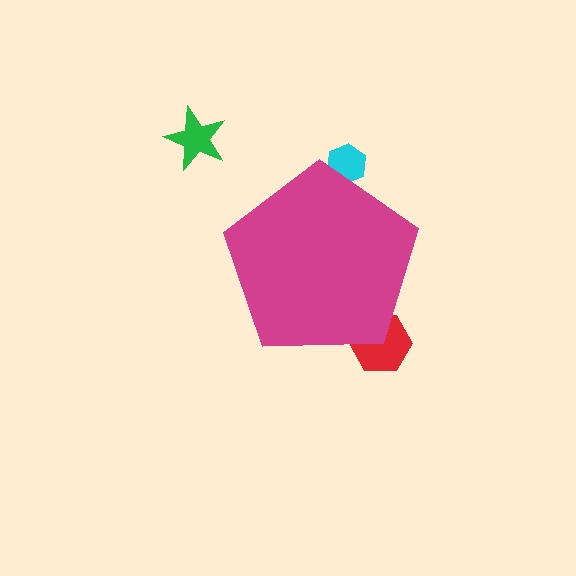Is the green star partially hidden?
No, the green star is fully visible.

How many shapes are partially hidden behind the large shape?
2 shapes are partially hidden.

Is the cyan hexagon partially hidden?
Yes, the cyan hexagon is partially hidden behind the magenta pentagon.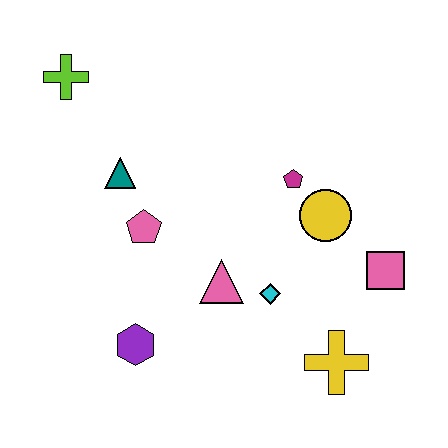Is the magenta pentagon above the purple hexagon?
Yes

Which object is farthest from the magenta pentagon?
The lime cross is farthest from the magenta pentagon.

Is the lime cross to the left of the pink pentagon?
Yes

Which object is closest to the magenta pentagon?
The yellow circle is closest to the magenta pentagon.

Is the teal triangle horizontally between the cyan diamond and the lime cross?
Yes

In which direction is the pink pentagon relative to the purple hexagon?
The pink pentagon is above the purple hexagon.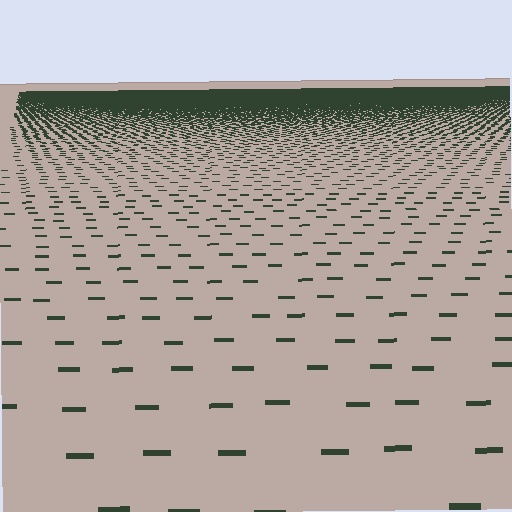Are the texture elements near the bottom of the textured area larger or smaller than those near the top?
Larger. Near the bottom, elements are closer to the viewer and appear at a bigger on-screen size.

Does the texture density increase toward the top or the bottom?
Density increases toward the top.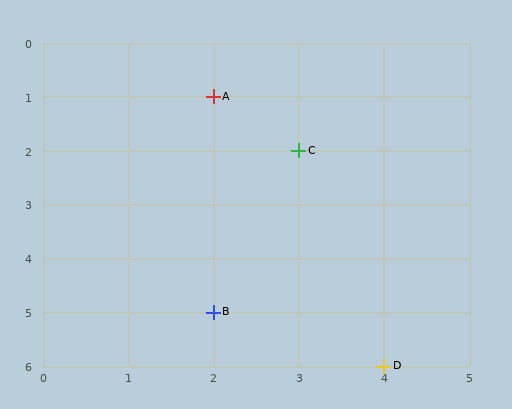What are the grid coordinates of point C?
Point C is at grid coordinates (3, 2).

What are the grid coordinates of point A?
Point A is at grid coordinates (2, 1).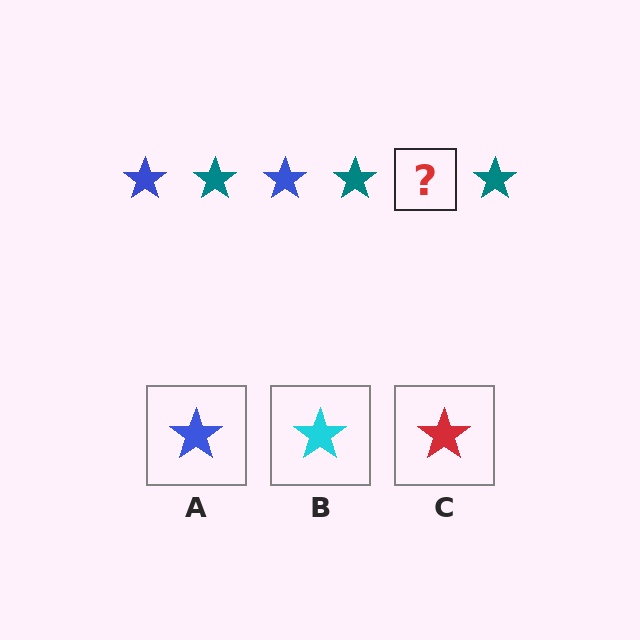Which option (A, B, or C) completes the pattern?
A.